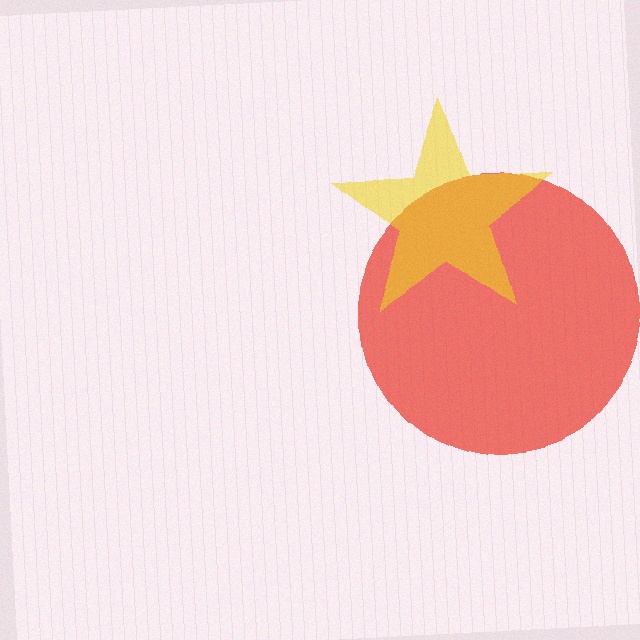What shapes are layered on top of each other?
The layered shapes are: a red circle, a yellow star.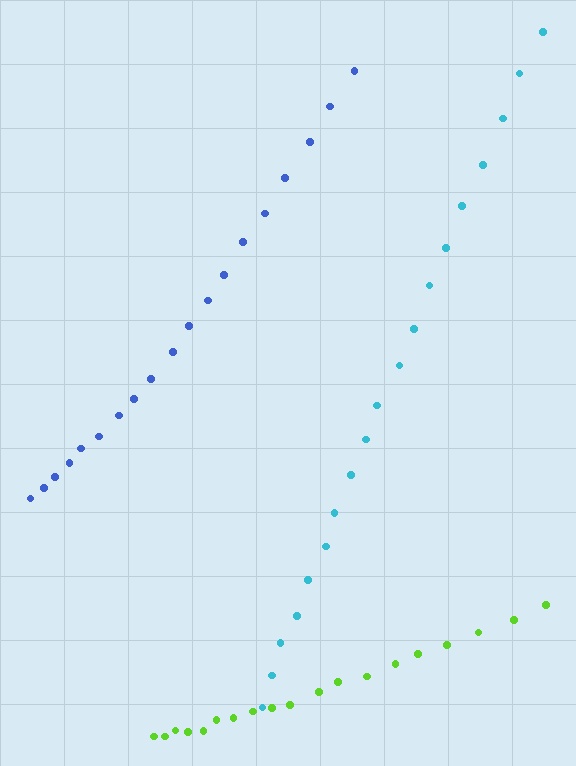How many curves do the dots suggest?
There are 3 distinct paths.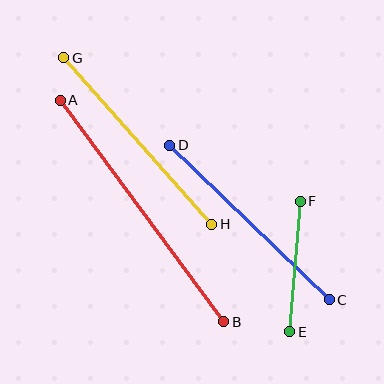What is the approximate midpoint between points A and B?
The midpoint is at approximately (142, 211) pixels.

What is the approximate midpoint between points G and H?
The midpoint is at approximately (138, 141) pixels.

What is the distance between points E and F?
The distance is approximately 131 pixels.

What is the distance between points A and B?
The distance is approximately 275 pixels.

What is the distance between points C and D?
The distance is approximately 222 pixels.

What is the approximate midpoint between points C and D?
The midpoint is at approximately (250, 222) pixels.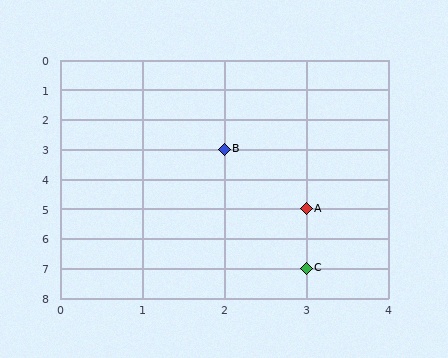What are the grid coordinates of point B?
Point B is at grid coordinates (2, 3).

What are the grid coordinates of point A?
Point A is at grid coordinates (3, 5).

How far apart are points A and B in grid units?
Points A and B are 1 column and 2 rows apart (about 2.2 grid units diagonally).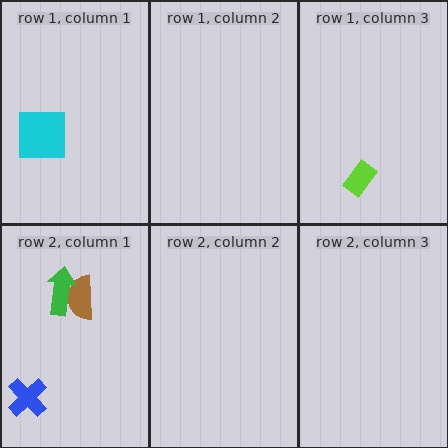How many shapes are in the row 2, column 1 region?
3.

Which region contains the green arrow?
The row 2, column 1 region.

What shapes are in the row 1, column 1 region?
The cyan square.